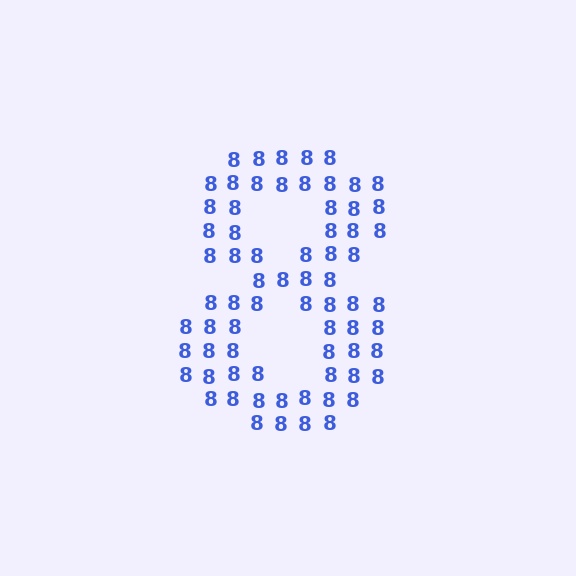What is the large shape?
The large shape is the digit 8.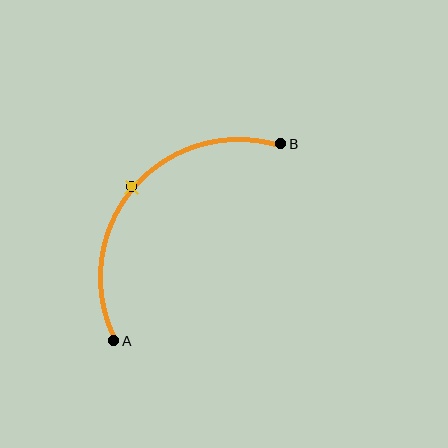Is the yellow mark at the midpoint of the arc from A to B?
Yes. The yellow mark lies on the arc at equal arc-length from both A and B — it is the arc midpoint.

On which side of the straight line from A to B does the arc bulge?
The arc bulges above and to the left of the straight line connecting A and B.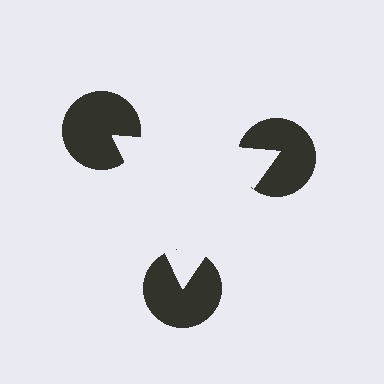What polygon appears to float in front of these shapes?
An illusory triangle — its edges are inferred from the aligned wedge cuts in the pac-man discs, not physically drawn.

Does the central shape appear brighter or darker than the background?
It typically appears slightly brighter than the background, even though no actual brightness change is drawn.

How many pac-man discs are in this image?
There are 3 — one at each vertex of the illusory triangle.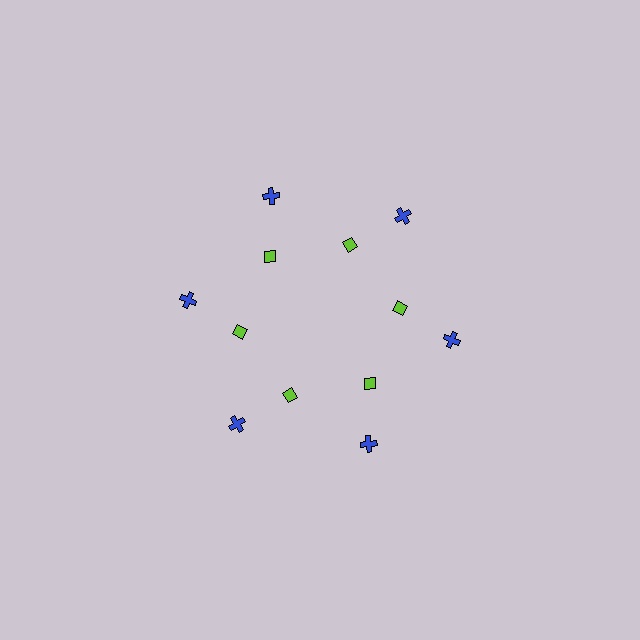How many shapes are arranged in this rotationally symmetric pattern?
There are 12 shapes, arranged in 6 groups of 2.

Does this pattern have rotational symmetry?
Yes, this pattern has 6-fold rotational symmetry. It looks the same after rotating 60 degrees around the center.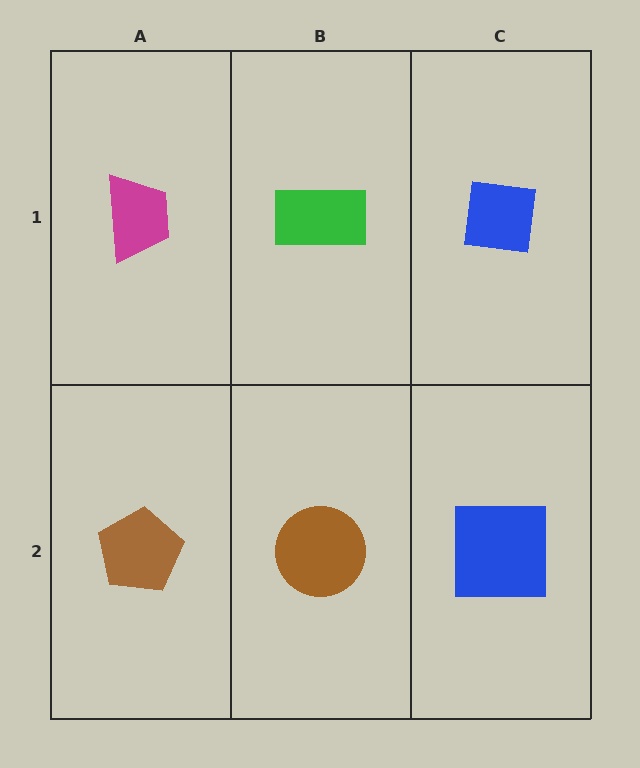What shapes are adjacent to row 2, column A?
A magenta trapezoid (row 1, column A), a brown circle (row 2, column B).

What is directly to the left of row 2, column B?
A brown pentagon.